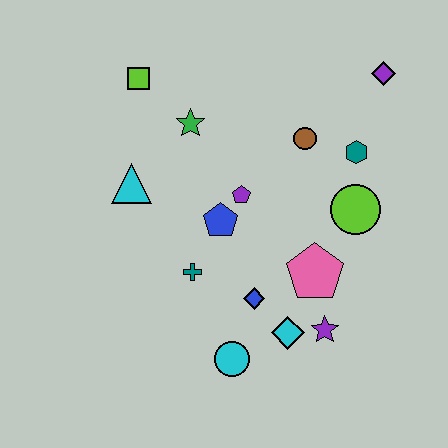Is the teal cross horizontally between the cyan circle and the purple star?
No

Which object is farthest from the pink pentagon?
The lime square is farthest from the pink pentagon.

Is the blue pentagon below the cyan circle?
No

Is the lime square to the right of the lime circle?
No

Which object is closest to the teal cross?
The blue pentagon is closest to the teal cross.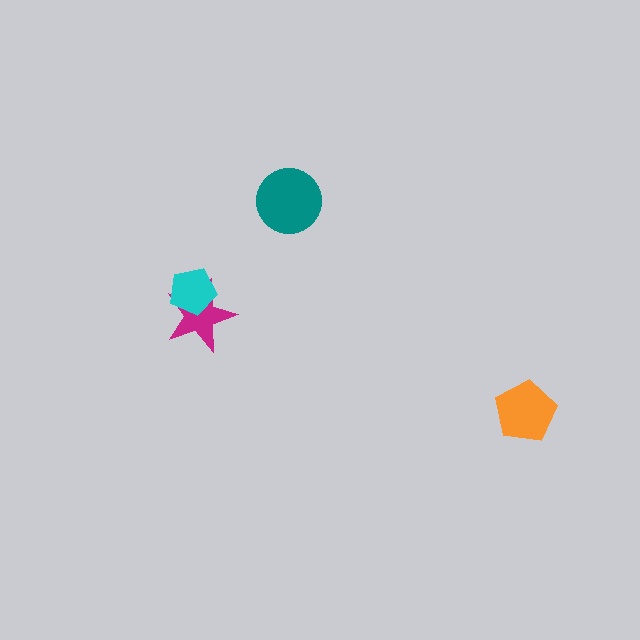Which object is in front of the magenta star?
The cyan pentagon is in front of the magenta star.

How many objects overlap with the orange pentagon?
0 objects overlap with the orange pentagon.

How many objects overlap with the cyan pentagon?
1 object overlaps with the cyan pentagon.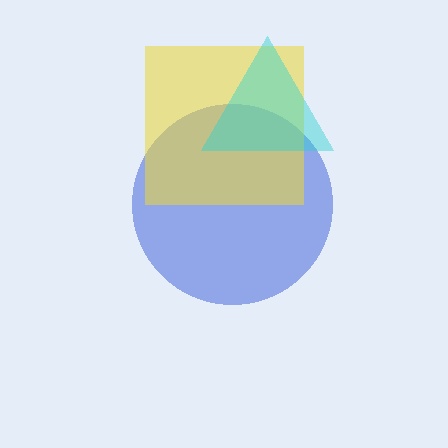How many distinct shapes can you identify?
There are 3 distinct shapes: a blue circle, a yellow square, a cyan triangle.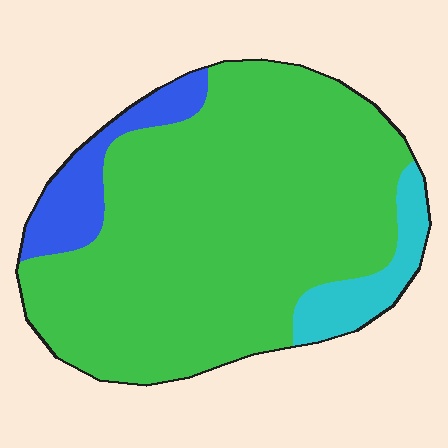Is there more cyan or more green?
Green.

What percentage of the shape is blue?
Blue takes up about one tenth (1/10) of the shape.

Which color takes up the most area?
Green, at roughly 80%.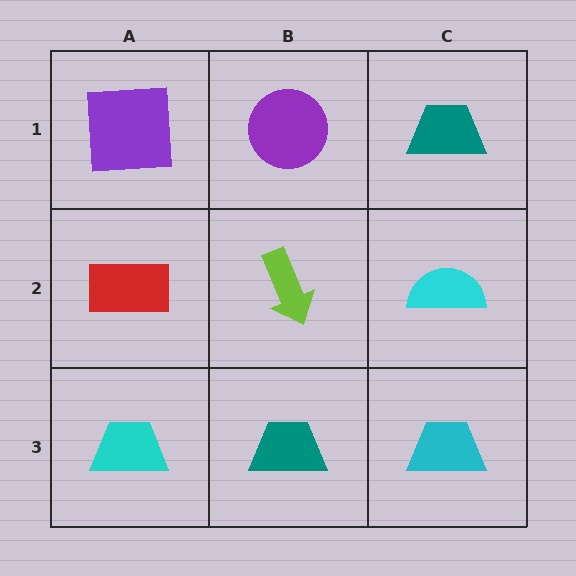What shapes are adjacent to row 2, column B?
A purple circle (row 1, column B), a teal trapezoid (row 3, column B), a red rectangle (row 2, column A), a cyan semicircle (row 2, column C).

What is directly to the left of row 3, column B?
A cyan trapezoid.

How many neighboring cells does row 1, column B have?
3.